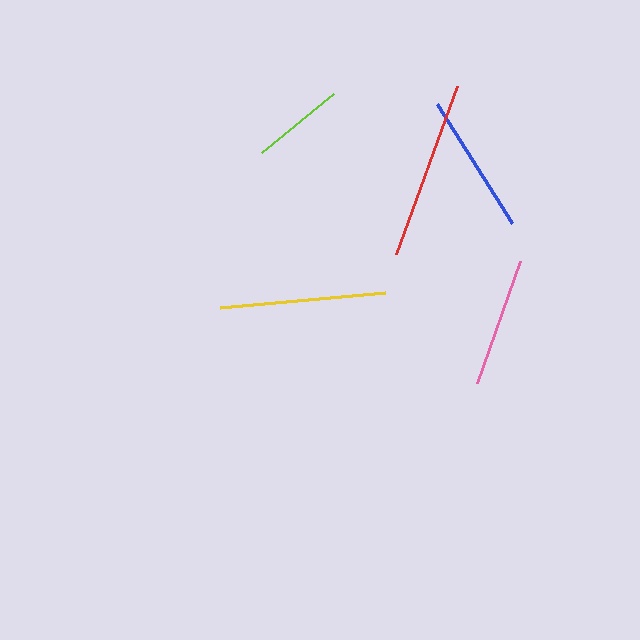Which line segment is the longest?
The red line is the longest at approximately 179 pixels.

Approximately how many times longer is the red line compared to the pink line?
The red line is approximately 1.4 times the length of the pink line.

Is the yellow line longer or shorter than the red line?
The red line is longer than the yellow line.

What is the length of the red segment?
The red segment is approximately 179 pixels long.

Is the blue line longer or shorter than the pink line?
The blue line is longer than the pink line.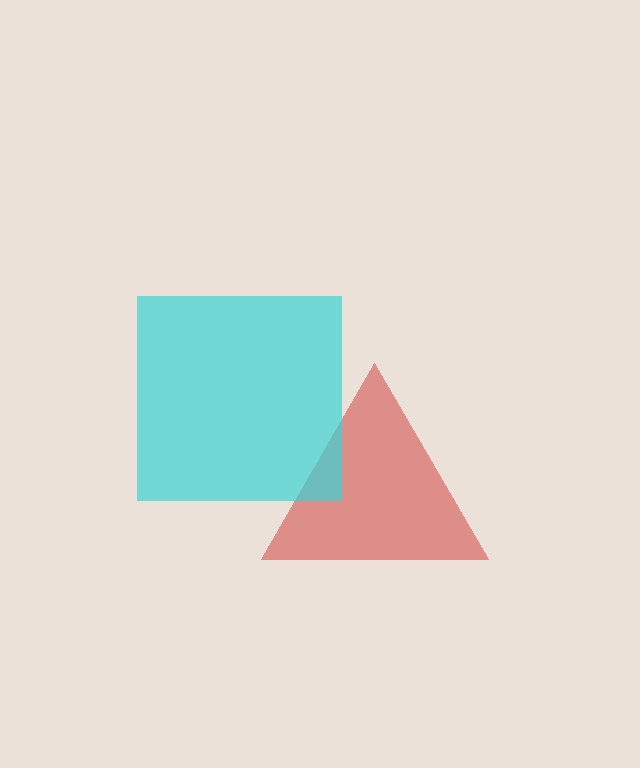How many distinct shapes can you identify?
There are 2 distinct shapes: a red triangle, a cyan square.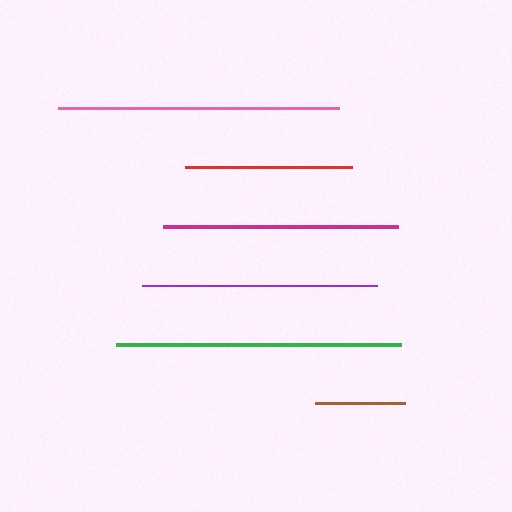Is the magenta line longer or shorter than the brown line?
The magenta line is longer than the brown line.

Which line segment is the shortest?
The brown line is the shortest at approximately 90 pixels.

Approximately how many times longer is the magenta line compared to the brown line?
The magenta line is approximately 2.6 times the length of the brown line.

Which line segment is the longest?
The green line is the longest at approximately 285 pixels.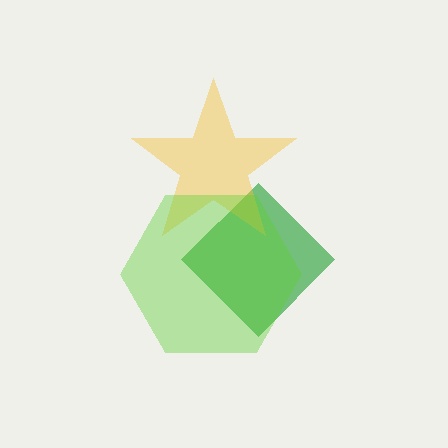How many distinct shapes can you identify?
There are 3 distinct shapes: a green diamond, a yellow star, a lime hexagon.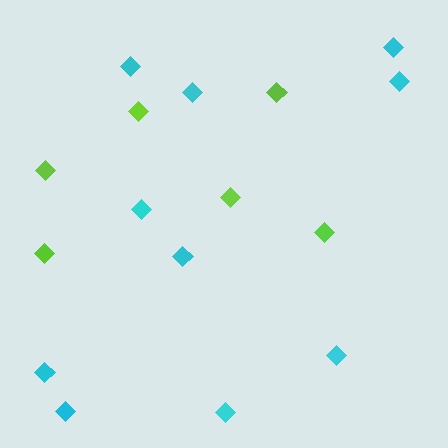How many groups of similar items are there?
There are 2 groups: one group of cyan diamonds (10) and one group of lime diamonds (6).